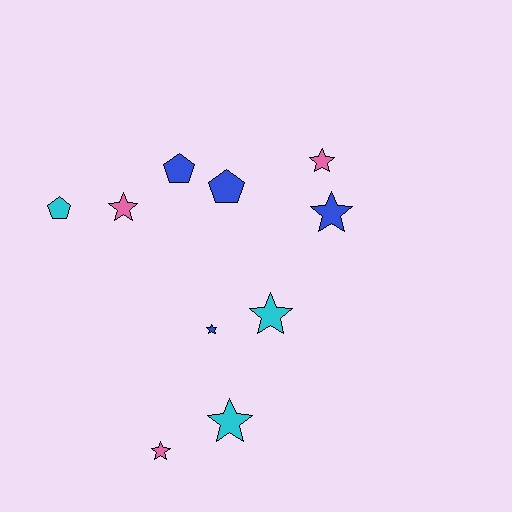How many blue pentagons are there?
There are 2 blue pentagons.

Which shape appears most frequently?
Star, with 7 objects.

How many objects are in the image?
There are 10 objects.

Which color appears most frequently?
Blue, with 4 objects.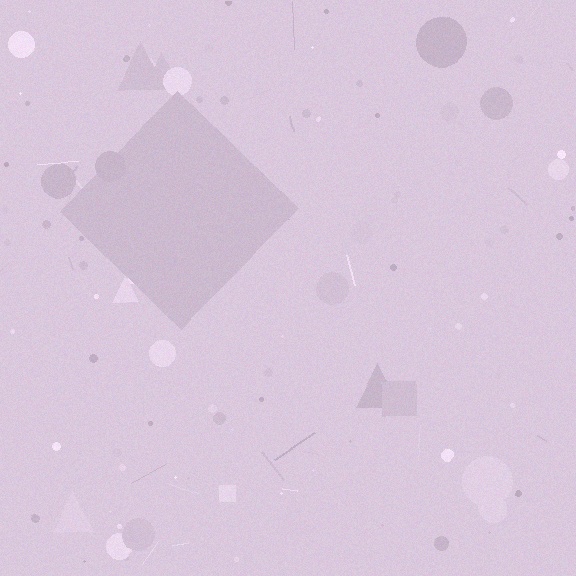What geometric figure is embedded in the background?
A diamond is embedded in the background.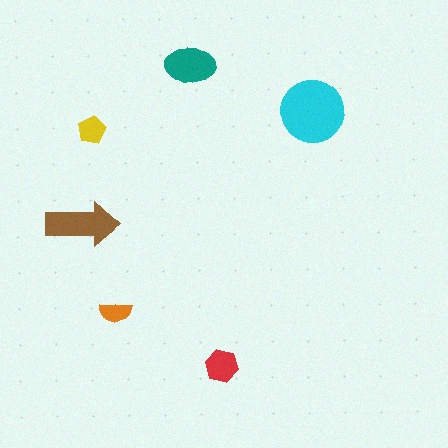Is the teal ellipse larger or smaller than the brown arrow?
Smaller.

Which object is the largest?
The cyan circle.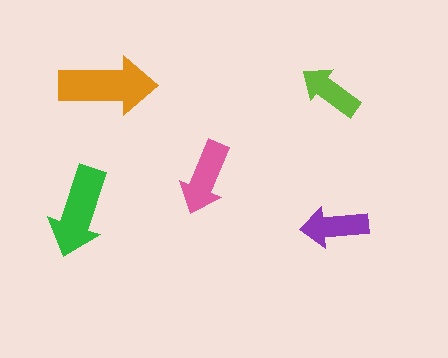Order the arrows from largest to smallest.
the orange one, the green one, the pink one, the purple one, the lime one.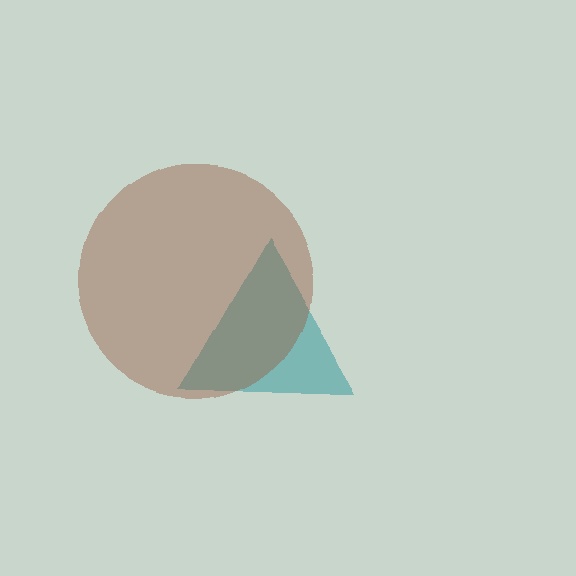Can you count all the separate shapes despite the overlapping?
Yes, there are 2 separate shapes.